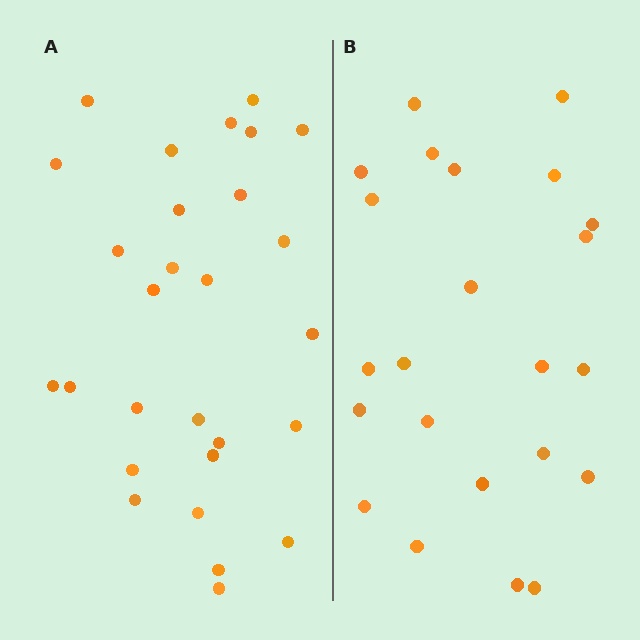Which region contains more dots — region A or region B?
Region A (the left region) has more dots.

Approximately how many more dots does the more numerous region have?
Region A has about 5 more dots than region B.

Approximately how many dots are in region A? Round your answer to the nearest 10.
About 30 dots. (The exact count is 28, which rounds to 30.)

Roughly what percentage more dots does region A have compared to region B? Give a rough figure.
About 20% more.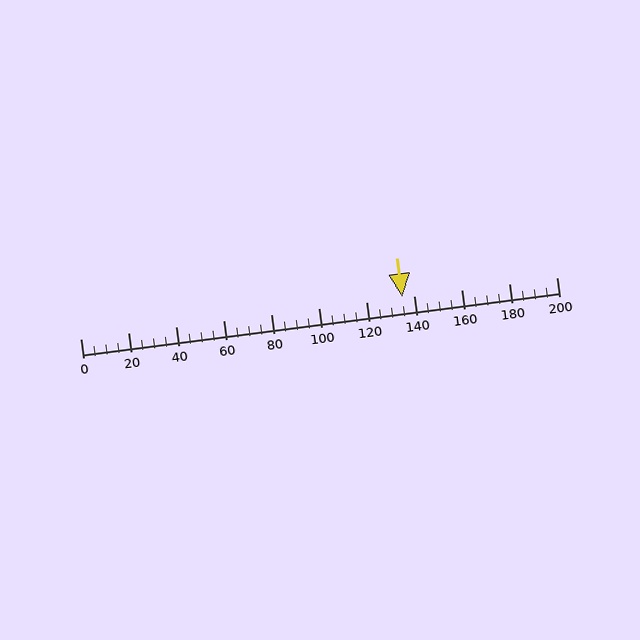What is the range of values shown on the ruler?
The ruler shows values from 0 to 200.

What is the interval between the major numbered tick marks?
The major tick marks are spaced 20 units apart.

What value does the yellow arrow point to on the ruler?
The yellow arrow points to approximately 135.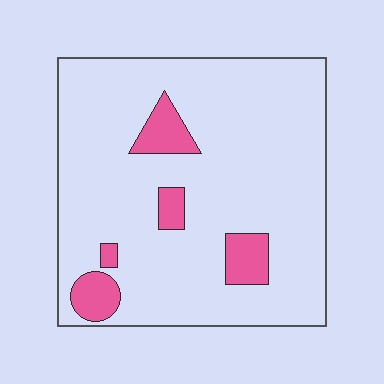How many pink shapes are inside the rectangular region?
5.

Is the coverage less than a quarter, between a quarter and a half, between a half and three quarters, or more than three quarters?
Less than a quarter.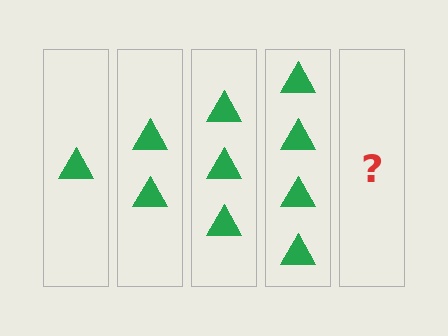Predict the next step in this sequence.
The next step is 5 triangles.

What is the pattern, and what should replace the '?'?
The pattern is that each step adds one more triangle. The '?' should be 5 triangles.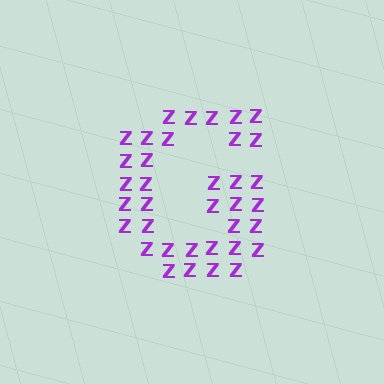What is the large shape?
The large shape is the letter G.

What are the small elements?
The small elements are letter Z's.